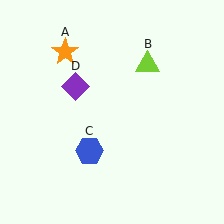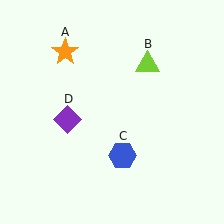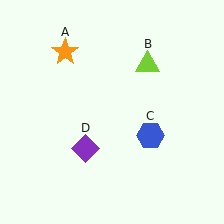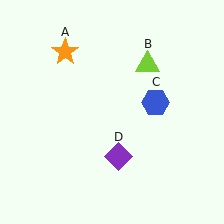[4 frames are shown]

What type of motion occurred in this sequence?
The blue hexagon (object C), purple diamond (object D) rotated counterclockwise around the center of the scene.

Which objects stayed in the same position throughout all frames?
Orange star (object A) and lime triangle (object B) remained stationary.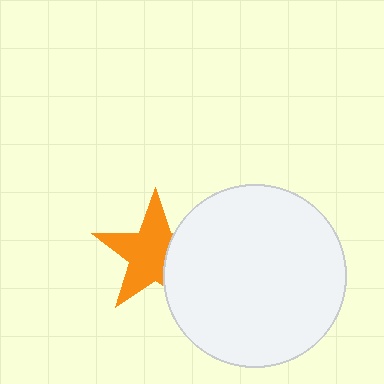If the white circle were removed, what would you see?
You would see the complete orange star.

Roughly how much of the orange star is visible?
Most of it is visible (roughly 68%).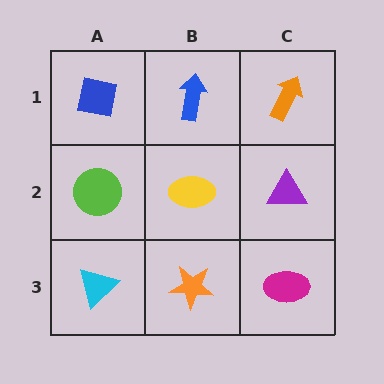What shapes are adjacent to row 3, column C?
A purple triangle (row 2, column C), an orange star (row 3, column B).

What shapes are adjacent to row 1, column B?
A yellow ellipse (row 2, column B), a blue square (row 1, column A), an orange arrow (row 1, column C).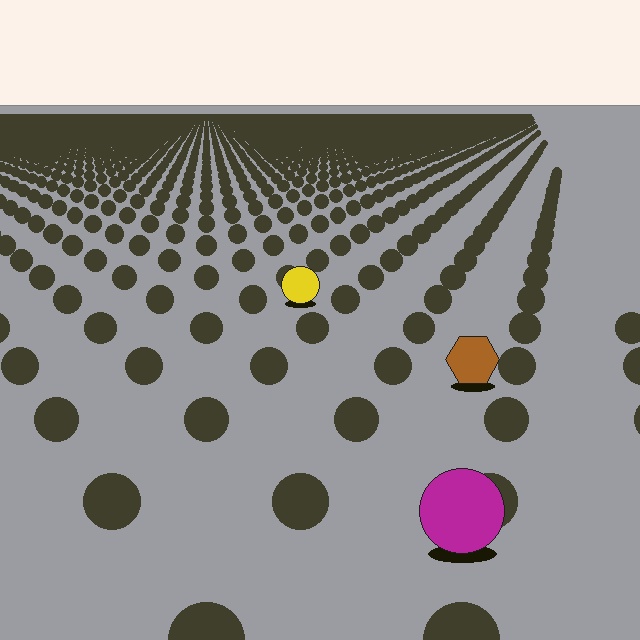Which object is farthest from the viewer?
The yellow circle is farthest from the viewer. It appears smaller and the ground texture around it is denser.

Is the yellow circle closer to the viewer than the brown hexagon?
No. The brown hexagon is closer — you can tell from the texture gradient: the ground texture is coarser near it.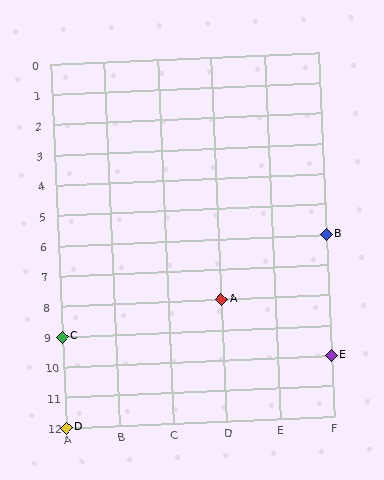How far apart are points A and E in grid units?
Points A and E are 2 columns and 2 rows apart (about 2.8 grid units diagonally).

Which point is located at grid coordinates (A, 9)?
Point C is at (A, 9).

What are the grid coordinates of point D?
Point D is at grid coordinates (A, 12).